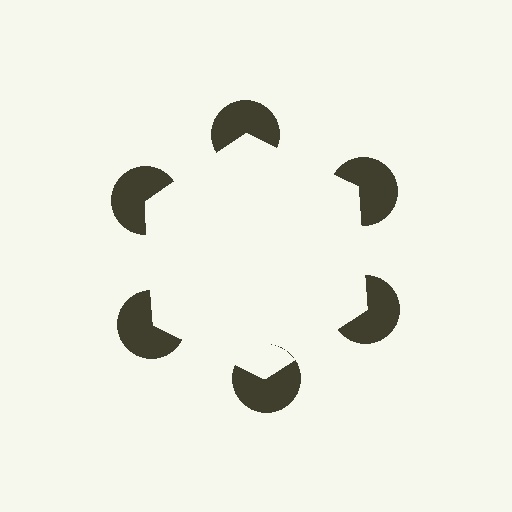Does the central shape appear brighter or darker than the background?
It typically appears slightly brighter than the background, even though no actual brightness change is drawn.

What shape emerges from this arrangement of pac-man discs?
An illusory hexagon — its edges are inferred from the aligned wedge cuts in the pac-man discs, not physically drawn.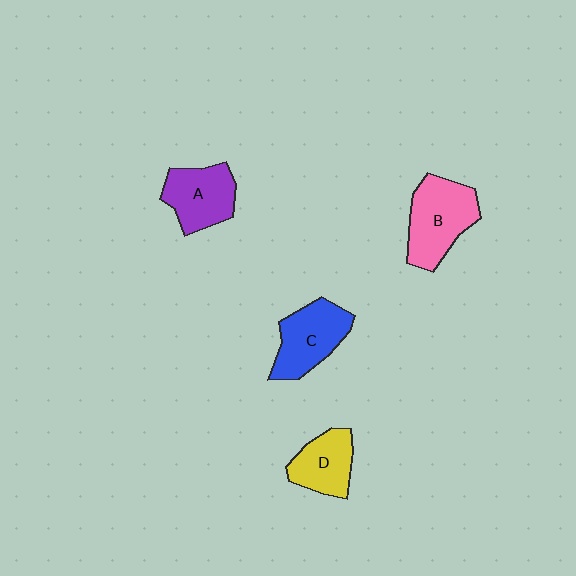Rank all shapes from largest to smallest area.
From largest to smallest: B (pink), C (blue), A (purple), D (yellow).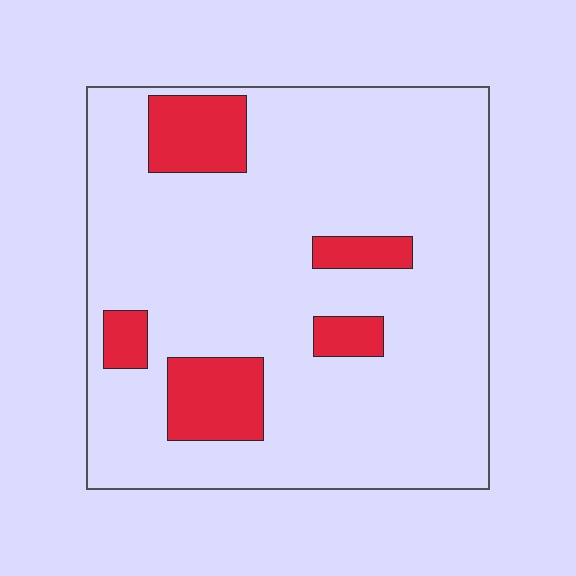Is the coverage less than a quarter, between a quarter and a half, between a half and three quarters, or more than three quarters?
Less than a quarter.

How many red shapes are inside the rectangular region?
5.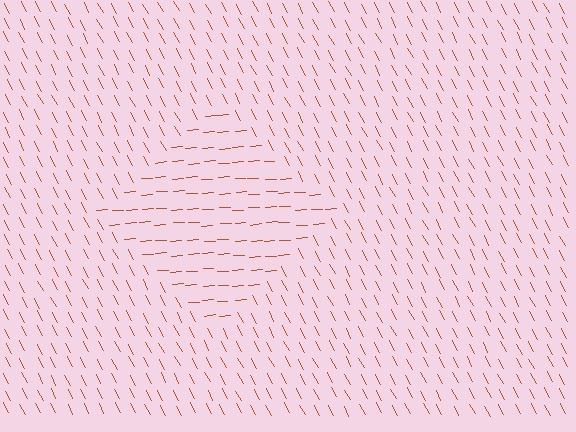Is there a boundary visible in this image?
Yes, there is a texture boundary formed by a change in line orientation.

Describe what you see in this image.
The image is filled with small brown line segments. A diamond region in the image has lines oriented differently from the surrounding lines, creating a visible texture boundary.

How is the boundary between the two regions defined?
The boundary is defined purely by a change in line orientation (approximately 66 degrees difference). All lines are the same color and thickness.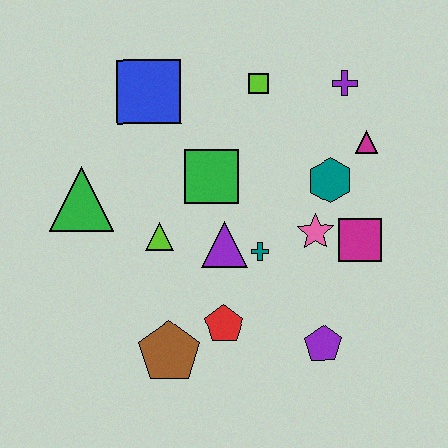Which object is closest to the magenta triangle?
The teal hexagon is closest to the magenta triangle.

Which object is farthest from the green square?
The purple pentagon is farthest from the green square.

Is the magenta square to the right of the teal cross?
Yes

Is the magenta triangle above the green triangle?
Yes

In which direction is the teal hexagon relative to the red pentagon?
The teal hexagon is above the red pentagon.